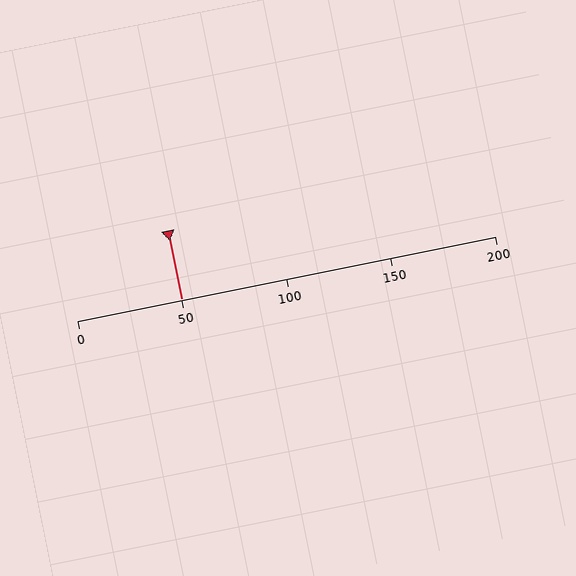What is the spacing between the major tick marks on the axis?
The major ticks are spaced 50 apart.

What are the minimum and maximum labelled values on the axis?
The axis runs from 0 to 200.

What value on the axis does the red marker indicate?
The marker indicates approximately 50.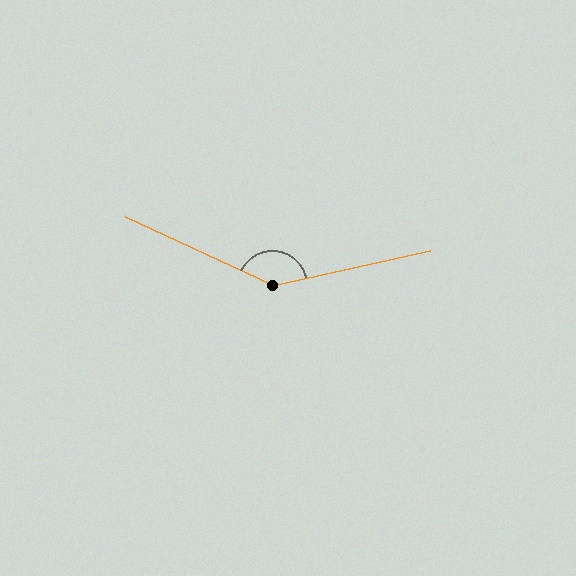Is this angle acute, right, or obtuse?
It is obtuse.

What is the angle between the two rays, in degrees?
Approximately 142 degrees.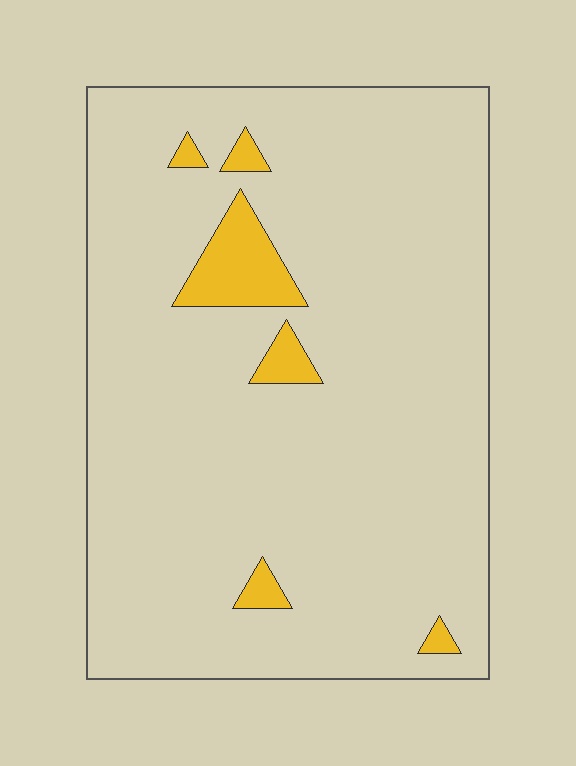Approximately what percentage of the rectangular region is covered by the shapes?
Approximately 5%.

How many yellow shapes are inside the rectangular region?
6.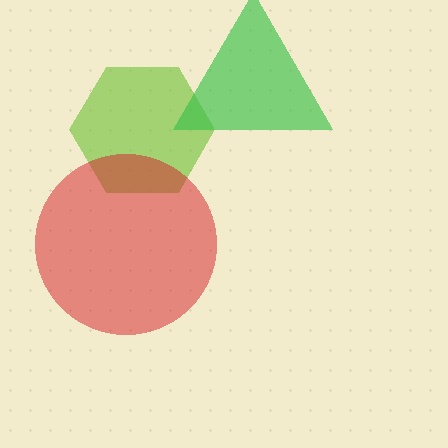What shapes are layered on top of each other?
The layered shapes are: a lime hexagon, a green triangle, a red circle.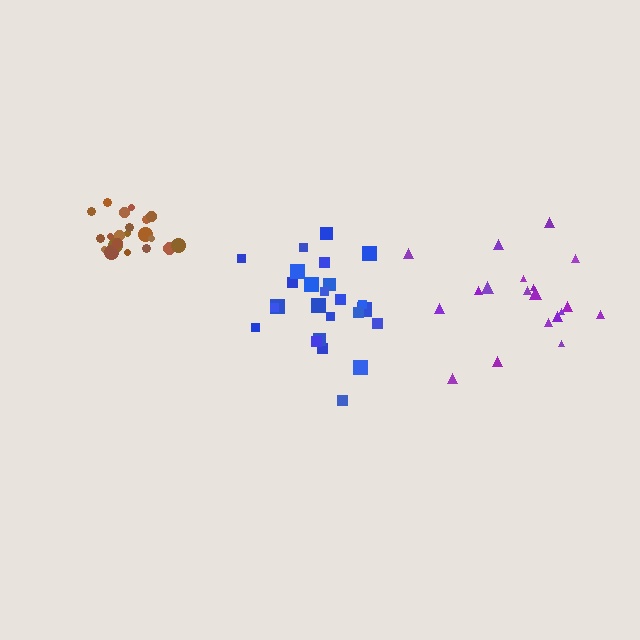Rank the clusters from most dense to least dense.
brown, blue, purple.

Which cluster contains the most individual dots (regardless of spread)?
Blue (25).